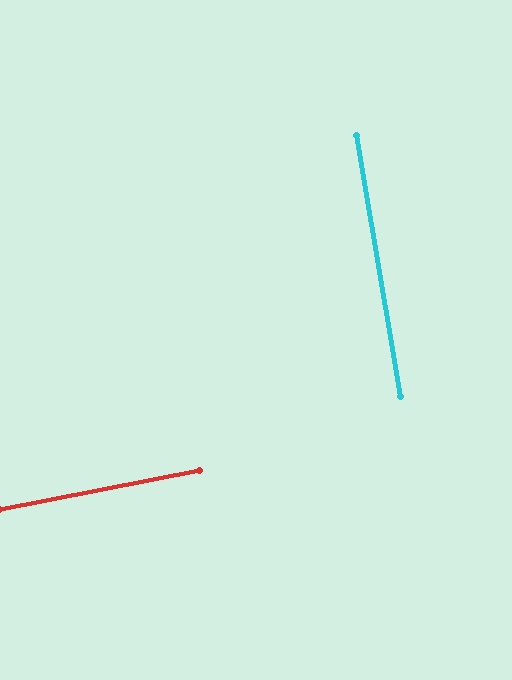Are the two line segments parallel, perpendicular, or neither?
Perpendicular — they meet at approximately 89°.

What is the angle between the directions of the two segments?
Approximately 89 degrees.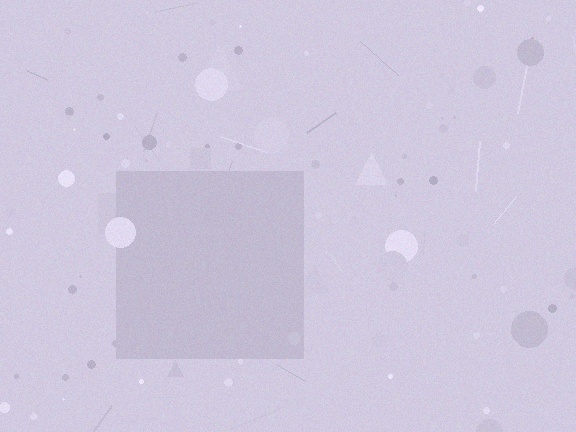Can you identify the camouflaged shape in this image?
The camouflaged shape is a square.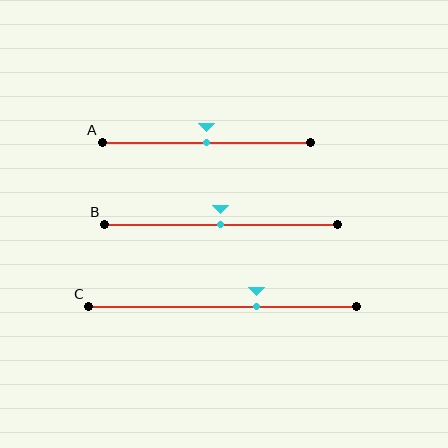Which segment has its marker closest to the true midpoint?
Segment A has its marker closest to the true midpoint.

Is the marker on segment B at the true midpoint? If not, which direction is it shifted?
Yes, the marker on segment B is at the true midpoint.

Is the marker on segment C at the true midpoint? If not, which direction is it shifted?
No, the marker on segment C is shifted to the right by about 13% of the segment length.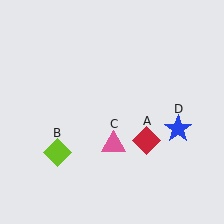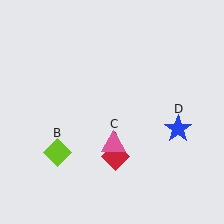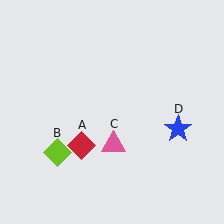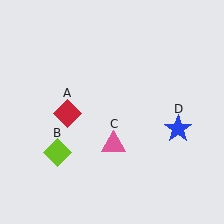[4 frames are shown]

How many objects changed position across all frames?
1 object changed position: red diamond (object A).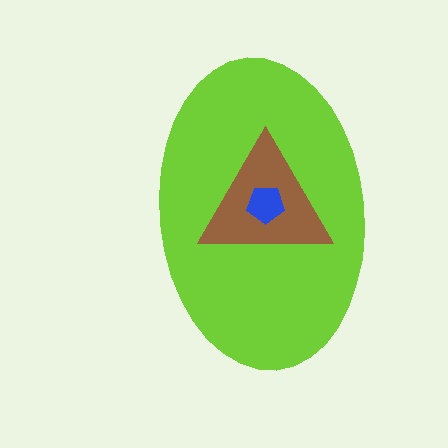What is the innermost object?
The blue pentagon.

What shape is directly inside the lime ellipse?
The brown triangle.